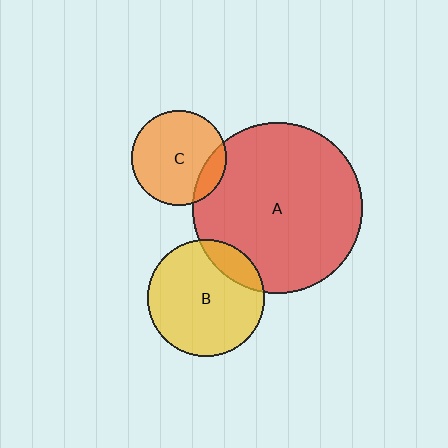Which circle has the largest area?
Circle A (red).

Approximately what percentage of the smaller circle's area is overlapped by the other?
Approximately 15%.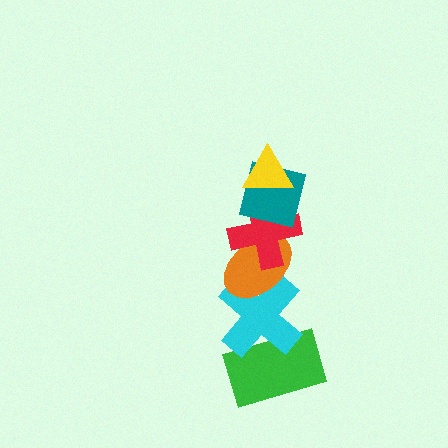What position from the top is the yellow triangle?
The yellow triangle is 1st from the top.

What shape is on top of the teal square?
The yellow triangle is on top of the teal square.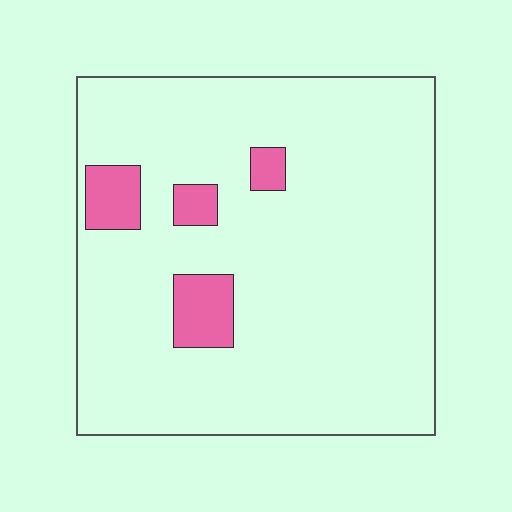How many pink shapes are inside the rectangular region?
4.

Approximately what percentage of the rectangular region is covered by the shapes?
Approximately 10%.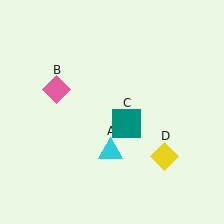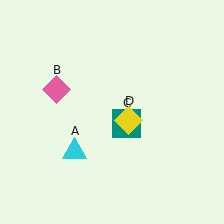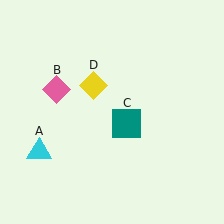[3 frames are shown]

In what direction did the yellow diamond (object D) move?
The yellow diamond (object D) moved up and to the left.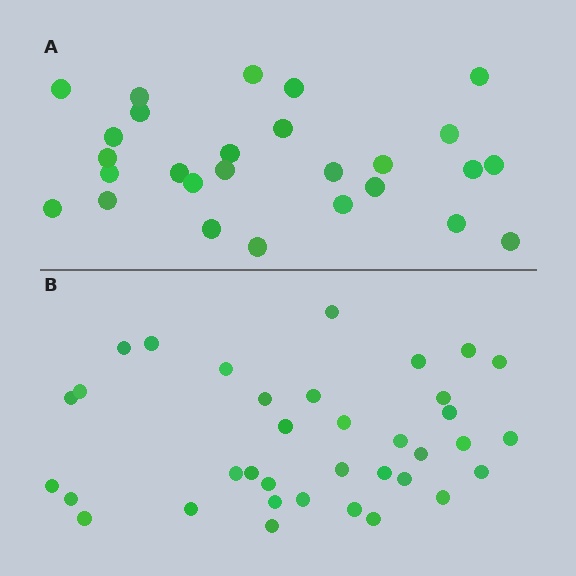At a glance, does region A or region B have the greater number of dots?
Region B (the bottom region) has more dots.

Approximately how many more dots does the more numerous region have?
Region B has roughly 8 or so more dots than region A.